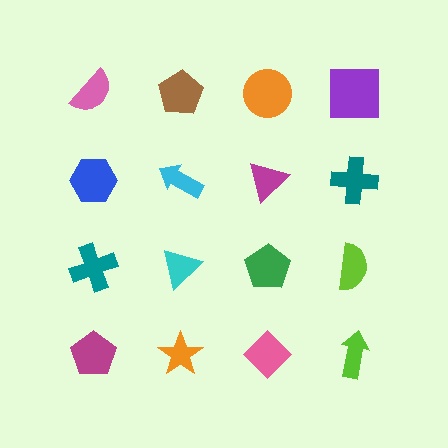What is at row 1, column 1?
A pink semicircle.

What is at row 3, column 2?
A cyan triangle.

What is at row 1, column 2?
A brown pentagon.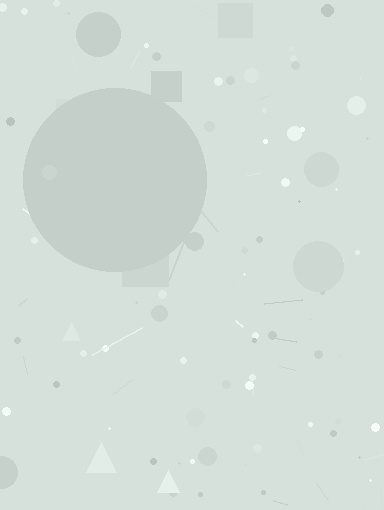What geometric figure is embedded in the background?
A circle is embedded in the background.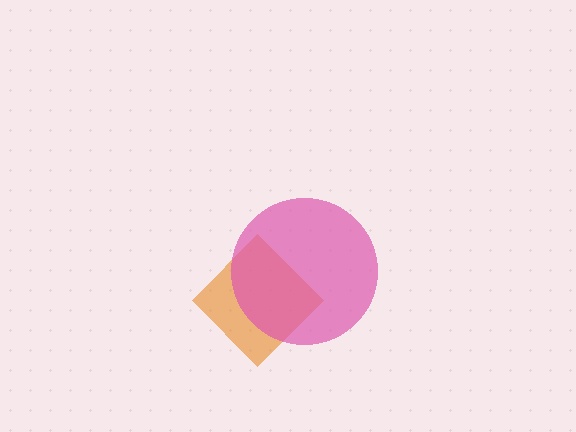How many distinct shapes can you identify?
There are 2 distinct shapes: an orange diamond, a pink circle.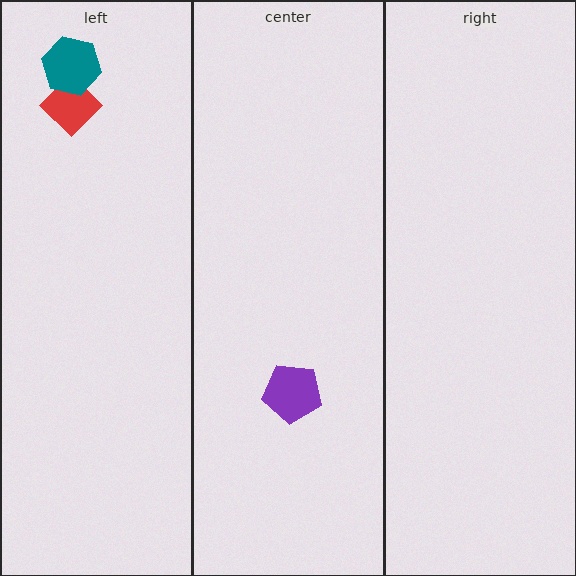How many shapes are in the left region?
2.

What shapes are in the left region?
The red diamond, the teal hexagon.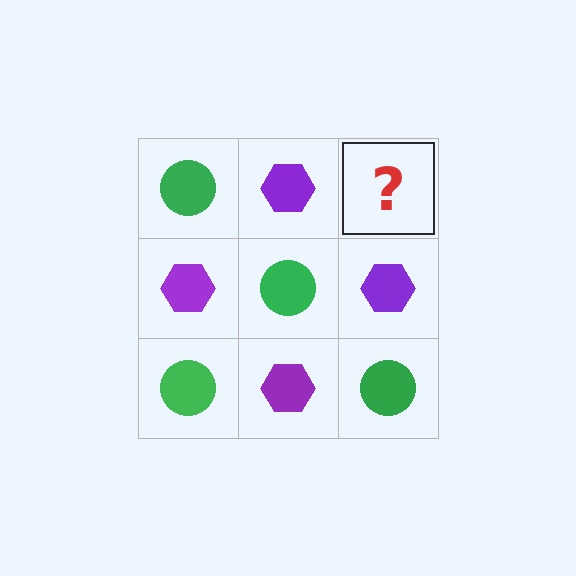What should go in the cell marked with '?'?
The missing cell should contain a green circle.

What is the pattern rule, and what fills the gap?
The rule is that it alternates green circle and purple hexagon in a checkerboard pattern. The gap should be filled with a green circle.